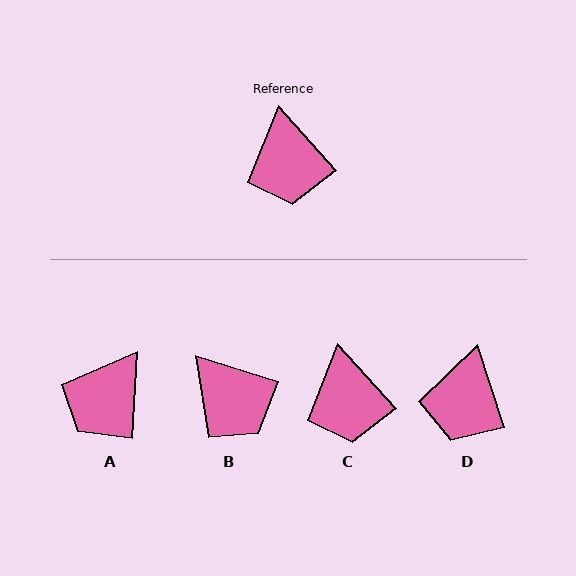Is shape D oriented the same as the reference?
No, it is off by about 24 degrees.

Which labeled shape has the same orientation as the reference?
C.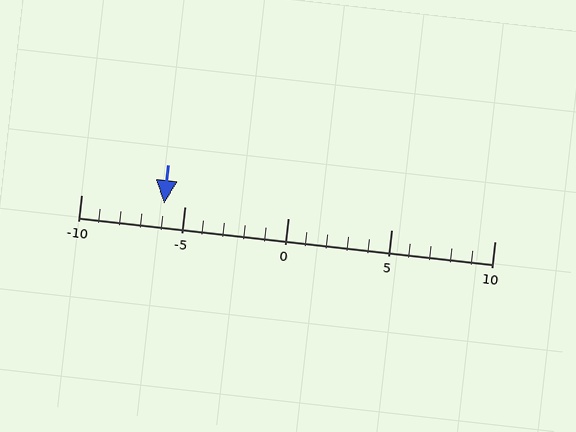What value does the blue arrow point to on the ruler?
The blue arrow points to approximately -6.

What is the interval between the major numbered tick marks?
The major tick marks are spaced 5 units apart.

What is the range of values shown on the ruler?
The ruler shows values from -10 to 10.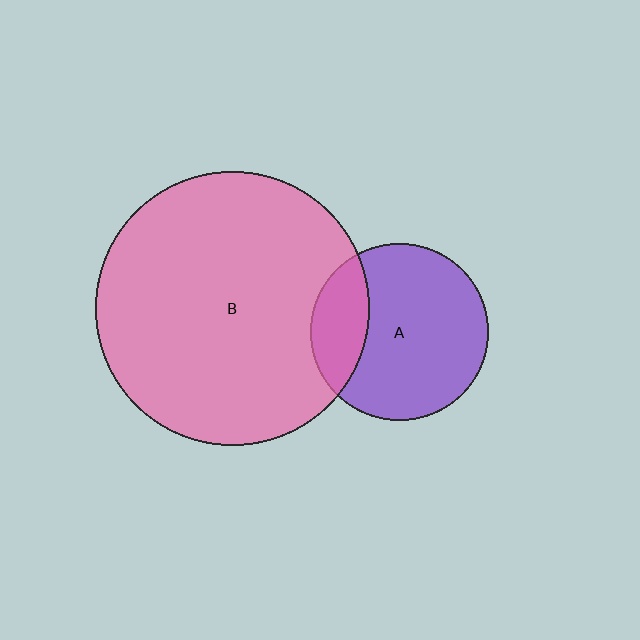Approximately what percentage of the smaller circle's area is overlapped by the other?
Approximately 25%.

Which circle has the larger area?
Circle B (pink).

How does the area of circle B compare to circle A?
Approximately 2.4 times.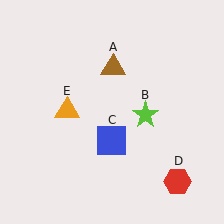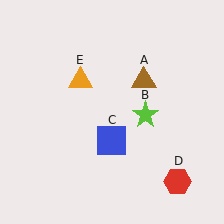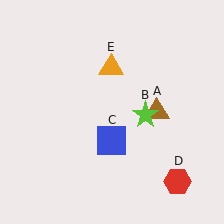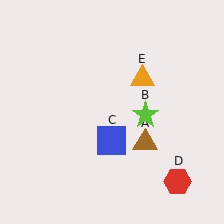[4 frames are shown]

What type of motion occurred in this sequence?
The brown triangle (object A), orange triangle (object E) rotated clockwise around the center of the scene.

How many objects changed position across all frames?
2 objects changed position: brown triangle (object A), orange triangle (object E).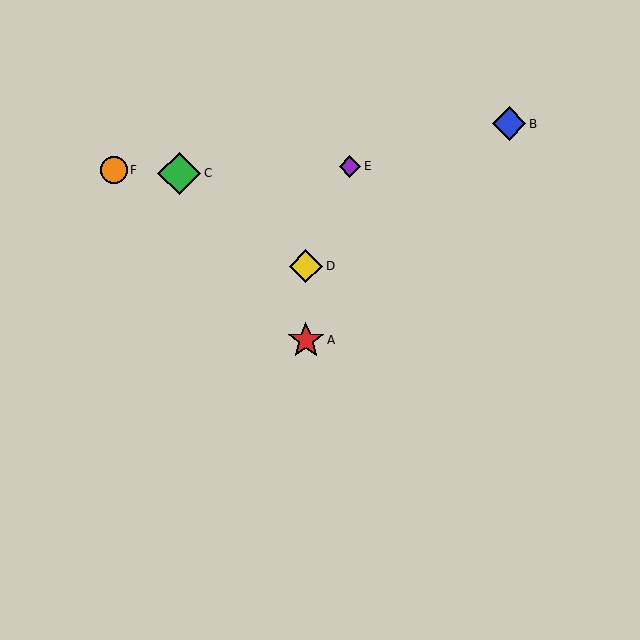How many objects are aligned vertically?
2 objects (A, D) are aligned vertically.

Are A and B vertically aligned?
No, A is at x≈306 and B is at x≈509.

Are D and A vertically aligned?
Yes, both are at x≈306.